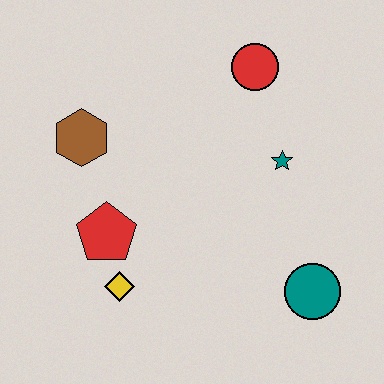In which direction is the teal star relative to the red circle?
The teal star is below the red circle.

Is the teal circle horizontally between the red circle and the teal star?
No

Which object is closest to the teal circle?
The teal star is closest to the teal circle.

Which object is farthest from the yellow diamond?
The red circle is farthest from the yellow diamond.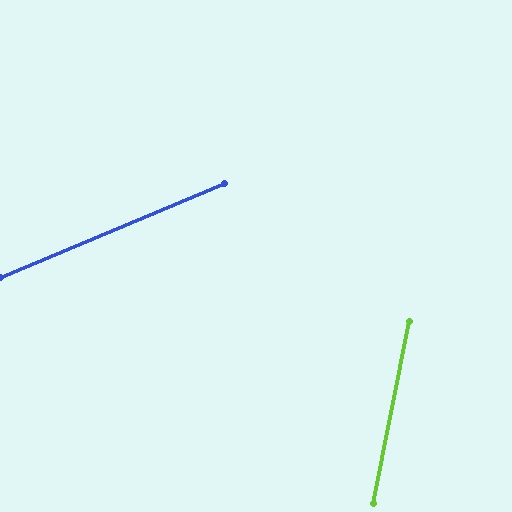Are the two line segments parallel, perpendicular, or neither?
Neither parallel nor perpendicular — they differ by about 56°.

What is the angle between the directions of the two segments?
Approximately 56 degrees.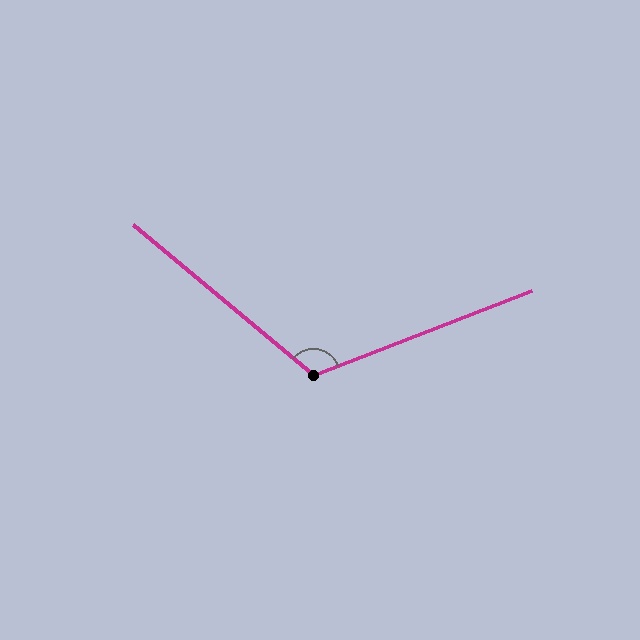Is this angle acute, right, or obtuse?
It is obtuse.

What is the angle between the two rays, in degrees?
Approximately 119 degrees.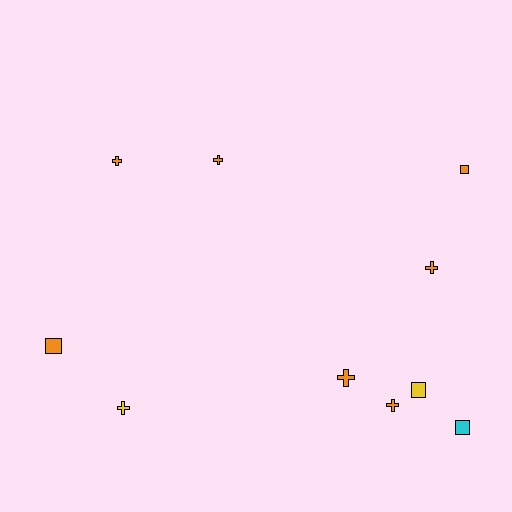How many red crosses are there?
There are no red crosses.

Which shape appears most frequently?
Cross, with 6 objects.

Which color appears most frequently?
Orange, with 7 objects.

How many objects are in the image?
There are 10 objects.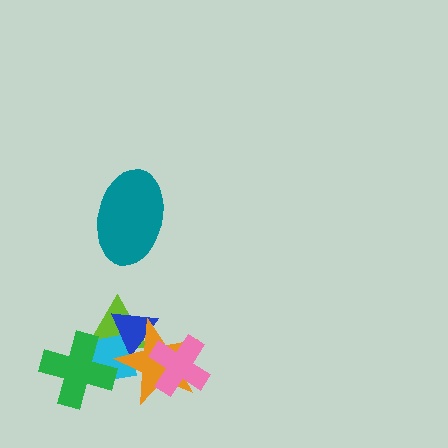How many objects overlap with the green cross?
2 objects overlap with the green cross.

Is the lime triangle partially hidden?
Yes, it is partially covered by another shape.